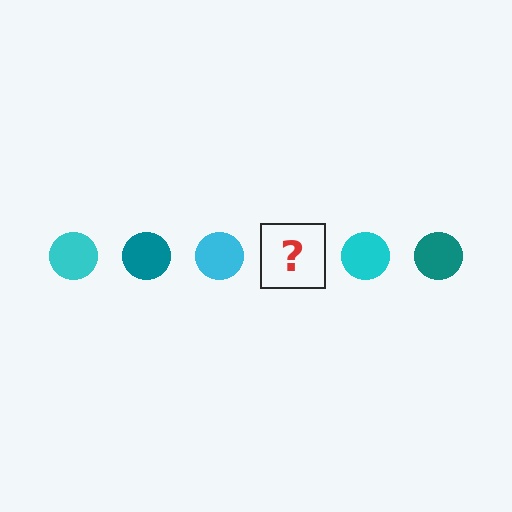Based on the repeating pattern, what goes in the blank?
The blank should be a teal circle.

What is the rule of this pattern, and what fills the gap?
The rule is that the pattern cycles through cyan, teal circles. The gap should be filled with a teal circle.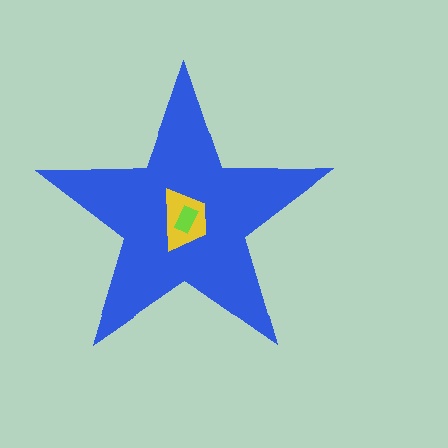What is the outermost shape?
The blue star.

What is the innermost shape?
The lime rectangle.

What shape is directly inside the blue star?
The yellow trapezoid.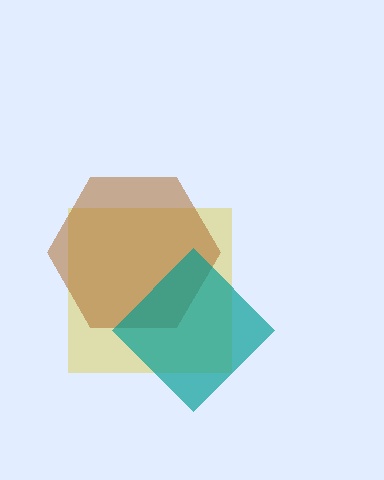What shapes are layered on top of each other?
The layered shapes are: a yellow square, a brown hexagon, a teal diamond.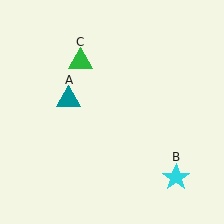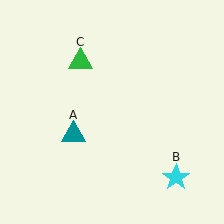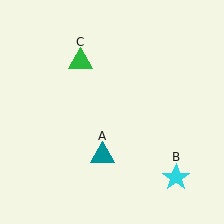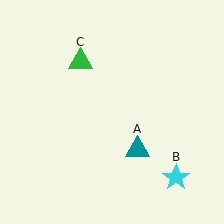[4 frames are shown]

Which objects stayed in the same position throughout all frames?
Cyan star (object B) and green triangle (object C) remained stationary.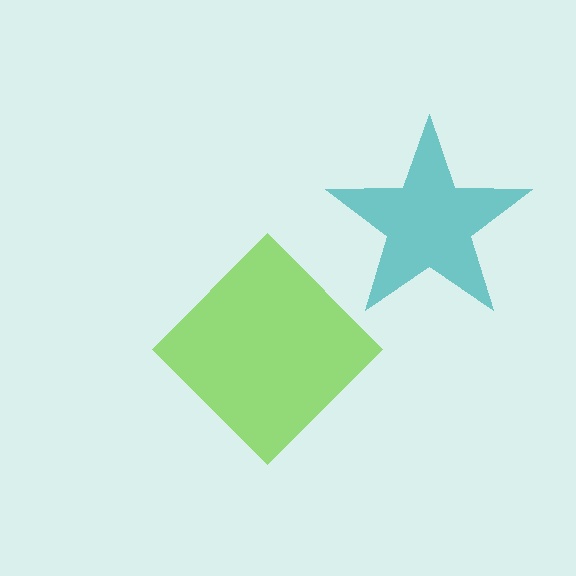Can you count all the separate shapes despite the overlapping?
Yes, there are 2 separate shapes.